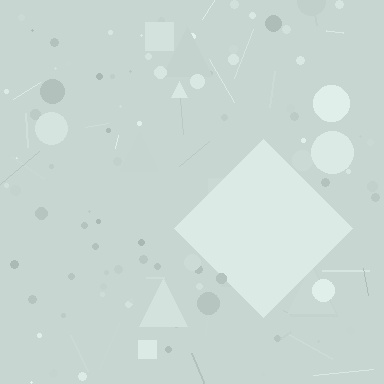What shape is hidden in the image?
A diamond is hidden in the image.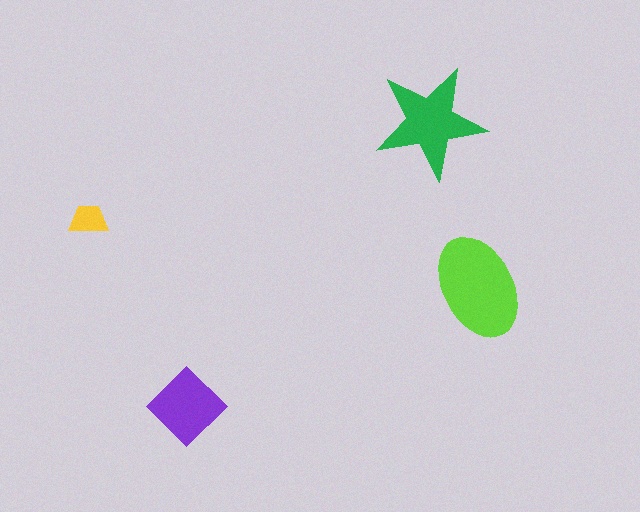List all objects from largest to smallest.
The lime ellipse, the green star, the purple diamond, the yellow trapezoid.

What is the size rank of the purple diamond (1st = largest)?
3rd.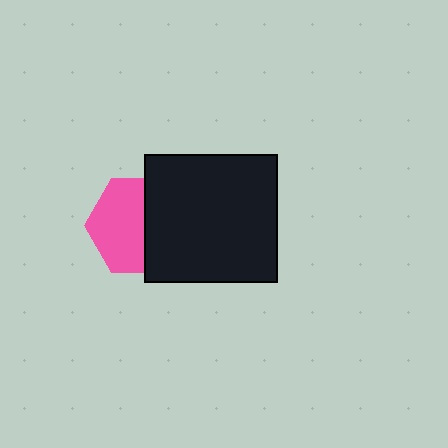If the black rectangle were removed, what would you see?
You would see the complete pink hexagon.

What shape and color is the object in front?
The object in front is a black rectangle.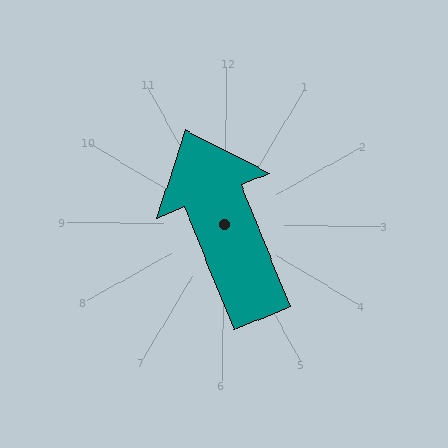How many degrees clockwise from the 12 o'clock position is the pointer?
Approximately 337 degrees.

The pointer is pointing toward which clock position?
Roughly 11 o'clock.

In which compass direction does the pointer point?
Northwest.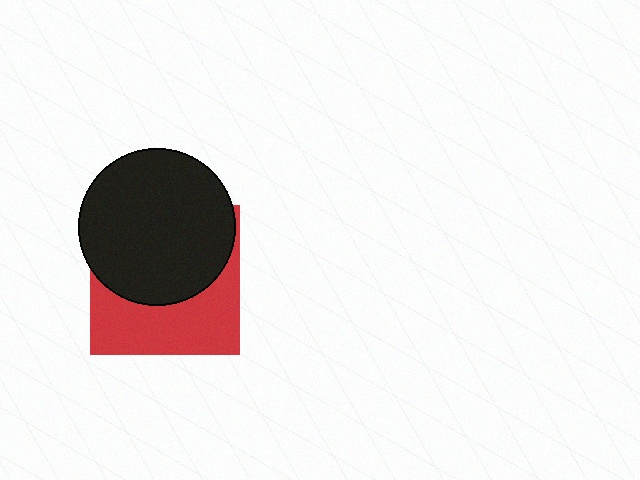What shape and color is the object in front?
The object in front is a black circle.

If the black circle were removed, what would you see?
You would see the complete red square.